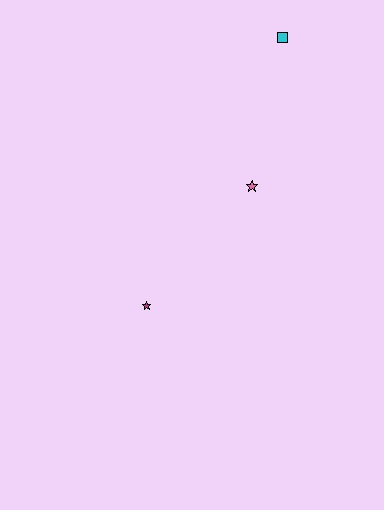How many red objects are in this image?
There are no red objects.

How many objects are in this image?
There are 3 objects.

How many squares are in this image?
There is 1 square.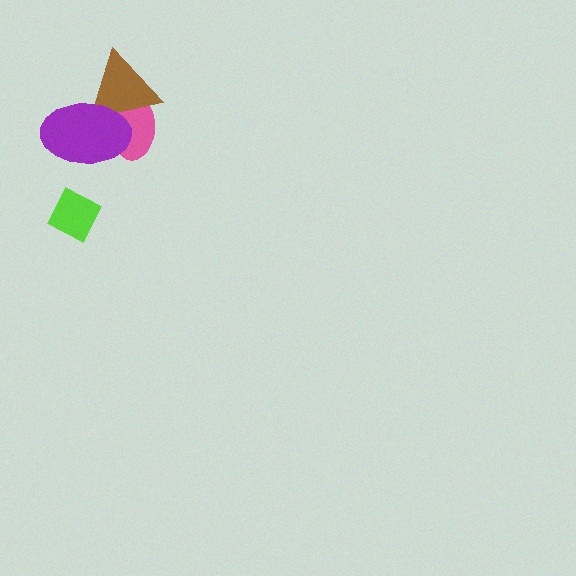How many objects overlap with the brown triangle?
2 objects overlap with the brown triangle.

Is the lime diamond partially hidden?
No, no other shape covers it.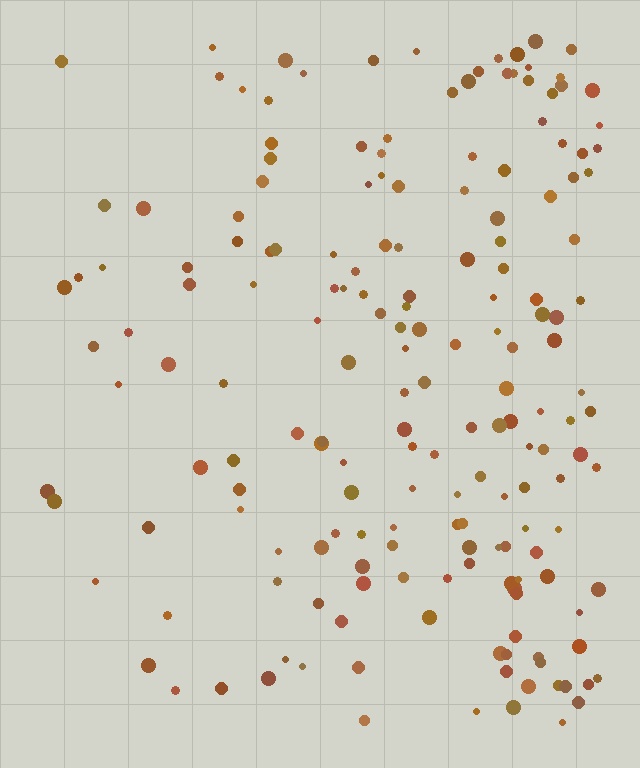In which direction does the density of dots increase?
From left to right, with the right side densest.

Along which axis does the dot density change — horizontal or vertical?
Horizontal.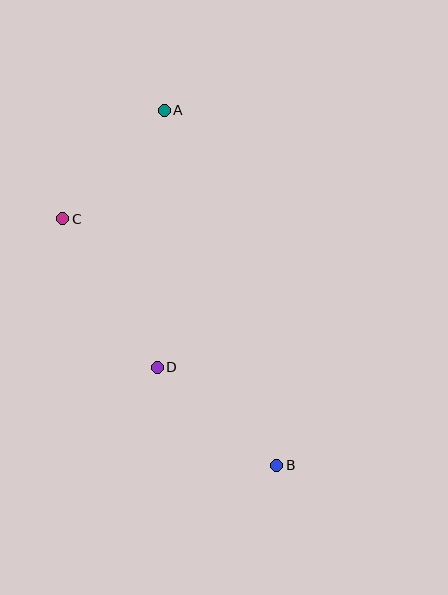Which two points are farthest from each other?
Points A and B are farthest from each other.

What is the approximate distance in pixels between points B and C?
The distance between B and C is approximately 327 pixels.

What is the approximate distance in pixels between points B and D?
The distance between B and D is approximately 155 pixels.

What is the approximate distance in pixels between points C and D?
The distance between C and D is approximately 176 pixels.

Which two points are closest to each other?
Points A and C are closest to each other.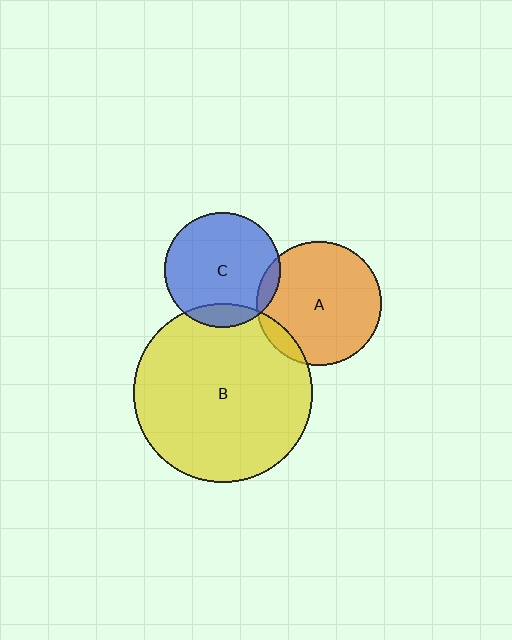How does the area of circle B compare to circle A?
Approximately 2.1 times.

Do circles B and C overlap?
Yes.